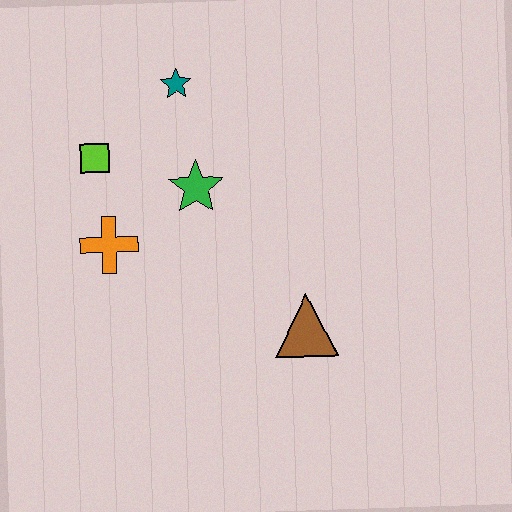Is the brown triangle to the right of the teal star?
Yes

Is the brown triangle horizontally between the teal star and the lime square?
No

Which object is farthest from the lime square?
The brown triangle is farthest from the lime square.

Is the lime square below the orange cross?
No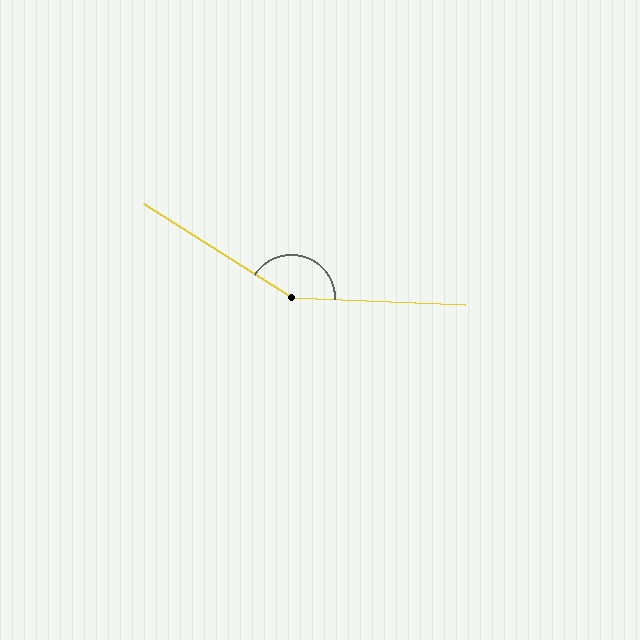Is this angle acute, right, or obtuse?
It is obtuse.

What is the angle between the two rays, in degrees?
Approximately 150 degrees.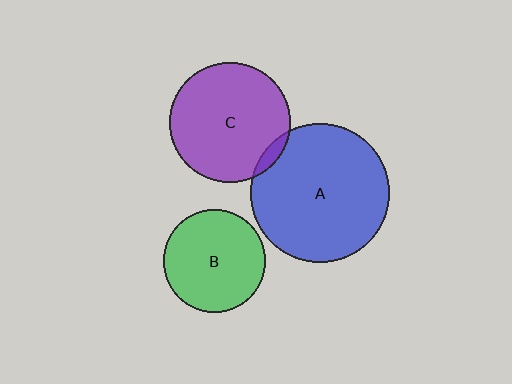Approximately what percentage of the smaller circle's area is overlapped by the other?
Approximately 5%.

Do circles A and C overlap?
Yes.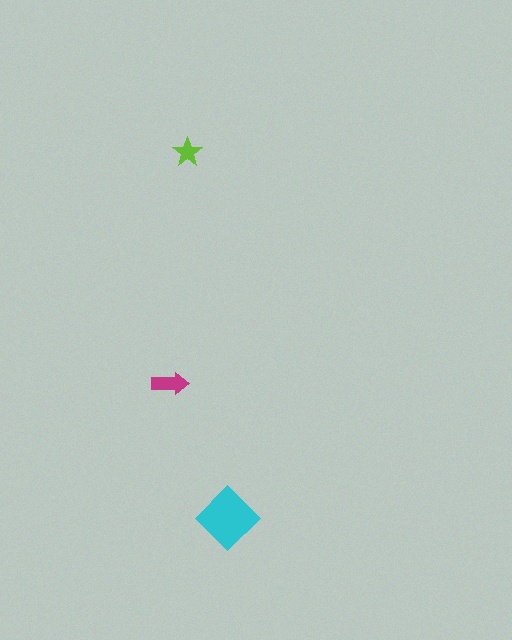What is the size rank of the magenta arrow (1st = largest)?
2nd.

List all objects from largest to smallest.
The cyan diamond, the magenta arrow, the lime star.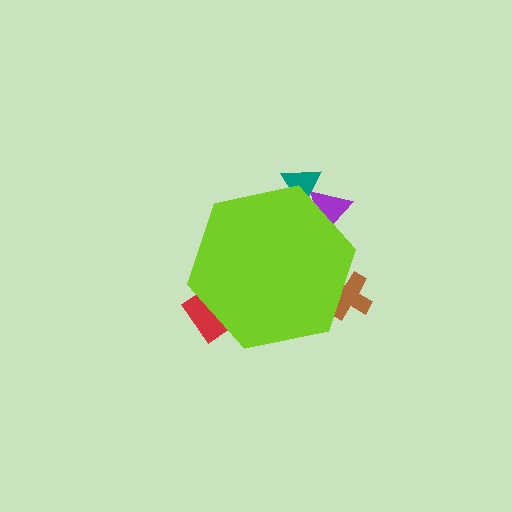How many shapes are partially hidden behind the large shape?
4 shapes are partially hidden.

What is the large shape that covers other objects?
A lime hexagon.